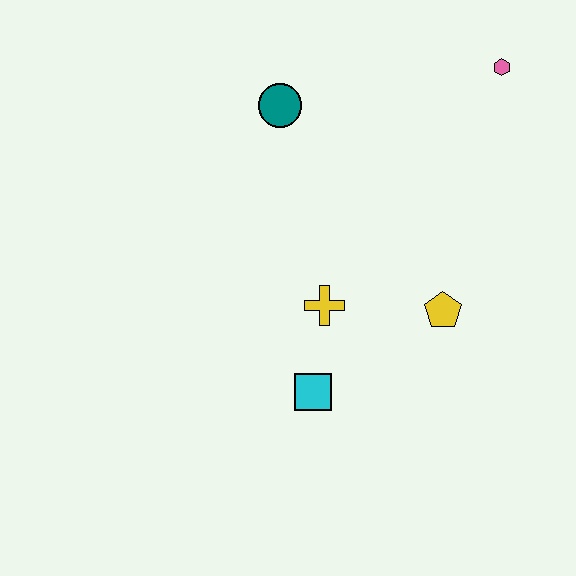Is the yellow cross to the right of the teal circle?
Yes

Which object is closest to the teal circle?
The yellow cross is closest to the teal circle.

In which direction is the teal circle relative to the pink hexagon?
The teal circle is to the left of the pink hexagon.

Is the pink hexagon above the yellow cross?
Yes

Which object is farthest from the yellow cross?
The pink hexagon is farthest from the yellow cross.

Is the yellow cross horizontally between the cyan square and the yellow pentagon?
Yes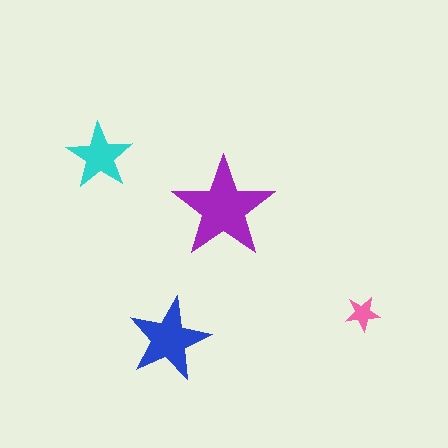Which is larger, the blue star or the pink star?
The blue one.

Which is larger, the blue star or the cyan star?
The blue one.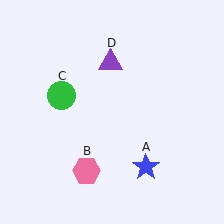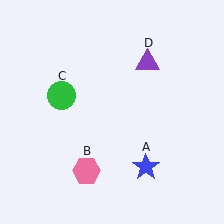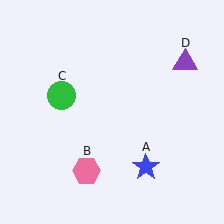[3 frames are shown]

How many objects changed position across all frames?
1 object changed position: purple triangle (object D).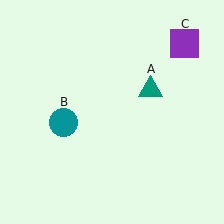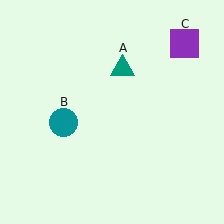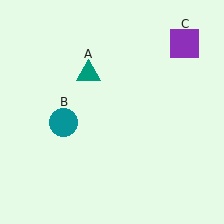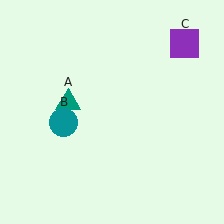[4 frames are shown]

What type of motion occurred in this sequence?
The teal triangle (object A) rotated counterclockwise around the center of the scene.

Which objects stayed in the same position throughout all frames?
Teal circle (object B) and purple square (object C) remained stationary.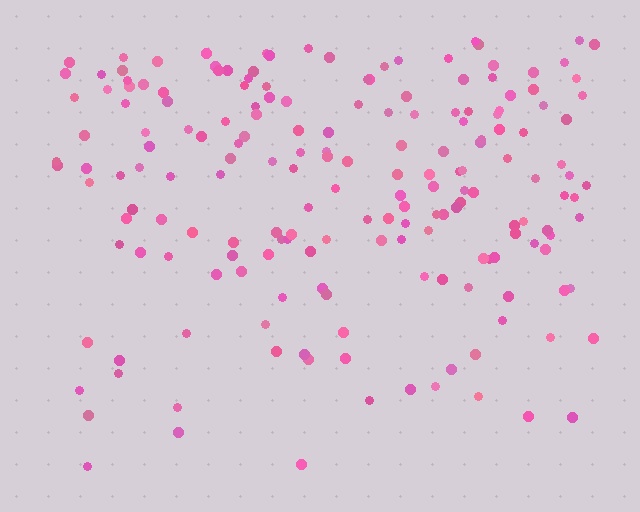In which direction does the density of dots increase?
From bottom to top, with the top side densest.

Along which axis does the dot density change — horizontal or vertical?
Vertical.